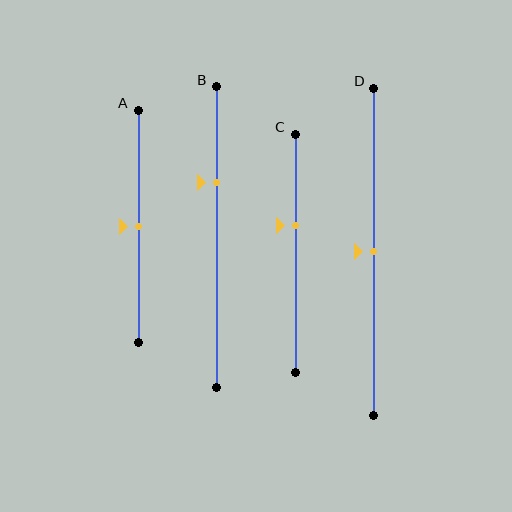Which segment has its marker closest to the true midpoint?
Segment A has its marker closest to the true midpoint.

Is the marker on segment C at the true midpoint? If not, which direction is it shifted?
No, the marker on segment C is shifted upward by about 12% of the segment length.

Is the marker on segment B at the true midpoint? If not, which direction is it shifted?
No, the marker on segment B is shifted upward by about 18% of the segment length.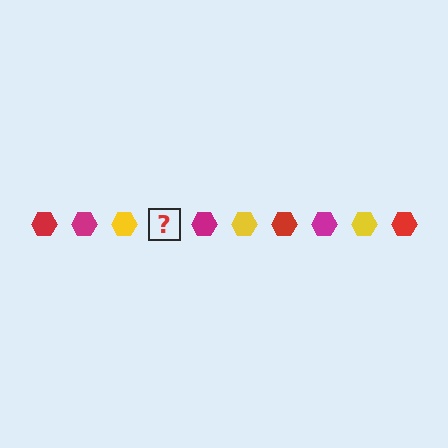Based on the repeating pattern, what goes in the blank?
The blank should be a red hexagon.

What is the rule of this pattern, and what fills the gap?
The rule is that the pattern cycles through red, magenta, yellow hexagons. The gap should be filled with a red hexagon.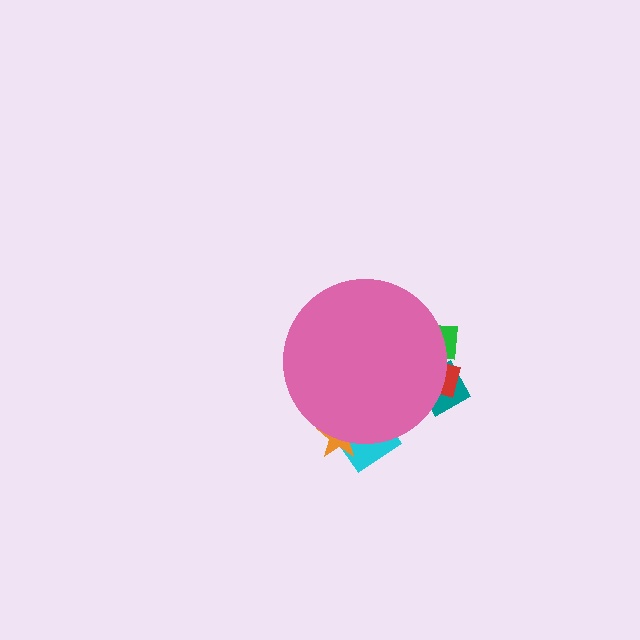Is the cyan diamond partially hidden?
Yes, the cyan diamond is partially hidden behind the pink circle.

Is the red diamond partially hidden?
Yes, the red diamond is partially hidden behind the pink circle.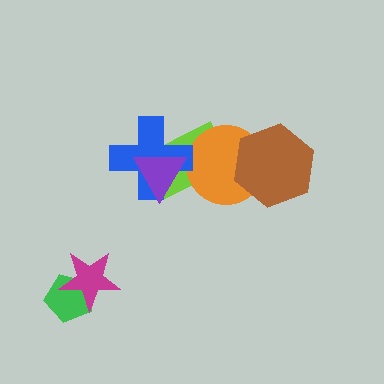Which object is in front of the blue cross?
The purple triangle is in front of the blue cross.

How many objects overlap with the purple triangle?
2 objects overlap with the purple triangle.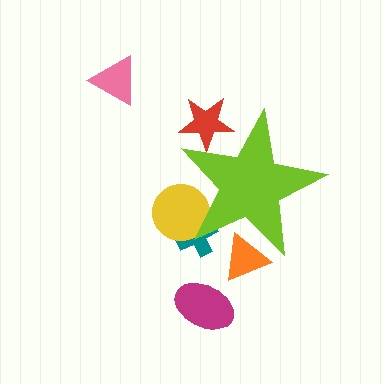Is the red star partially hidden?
Yes, the red star is partially hidden behind the lime star.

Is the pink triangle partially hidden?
No, the pink triangle is fully visible.